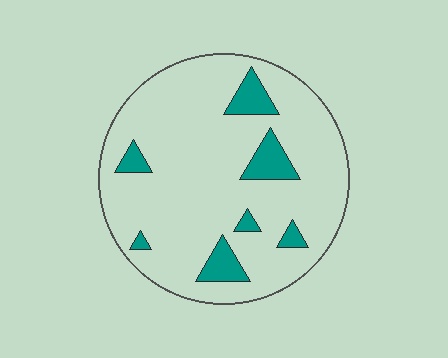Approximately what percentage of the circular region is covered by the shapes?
Approximately 10%.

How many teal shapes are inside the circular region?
7.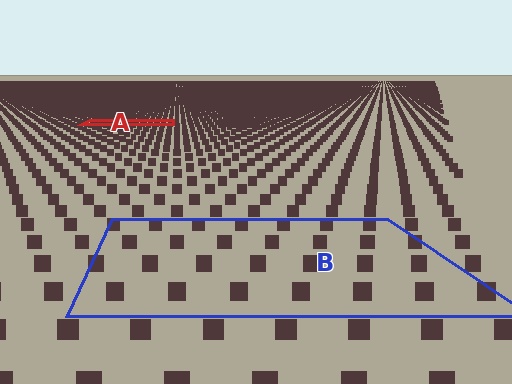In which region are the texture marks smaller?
The texture marks are smaller in region A, because it is farther away.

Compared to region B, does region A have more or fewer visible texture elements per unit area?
Region A has more texture elements per unit area — they are packed more densely because it is farther away.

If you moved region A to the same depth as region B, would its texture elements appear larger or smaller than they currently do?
They would appear larger. At a closer depth, the same texture elements are projected at a bigger on-screen size.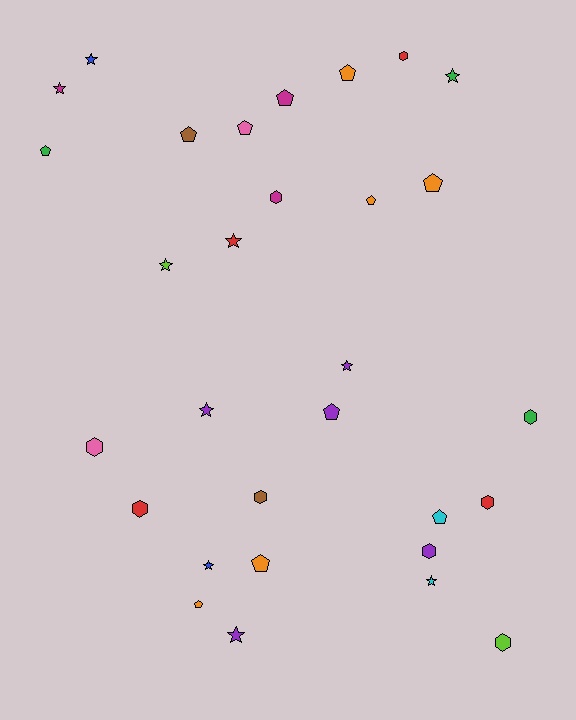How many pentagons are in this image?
There are 11 pentagons.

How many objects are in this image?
There are 30 objects.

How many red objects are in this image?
There are 4 red objects.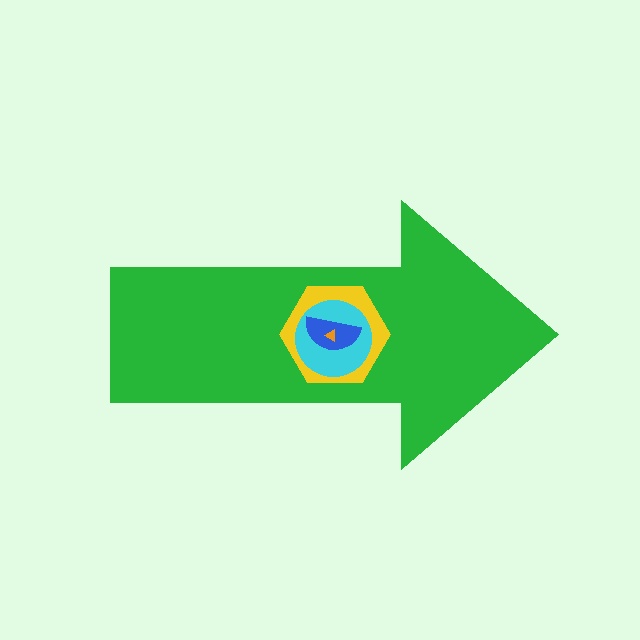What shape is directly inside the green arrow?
The yellow hexagon.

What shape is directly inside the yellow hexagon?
The cyan circle.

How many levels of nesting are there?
5.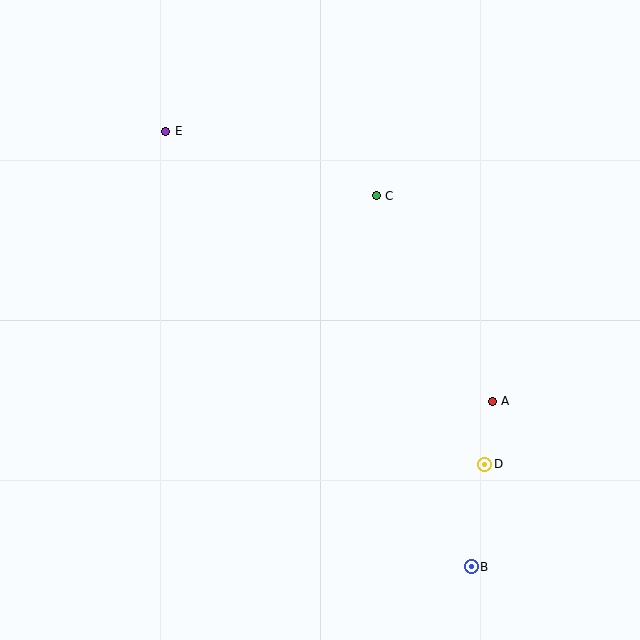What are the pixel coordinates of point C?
Point C is at (376, 196).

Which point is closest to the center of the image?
Point C at (376, 196) is closest to the center.